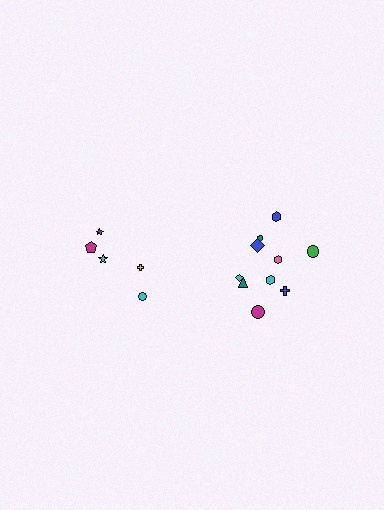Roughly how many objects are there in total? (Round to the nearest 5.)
Roughly 15 objects in total.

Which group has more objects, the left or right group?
The right group.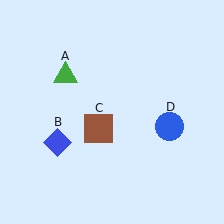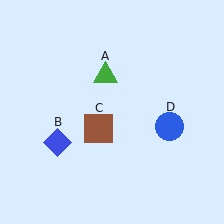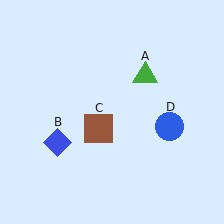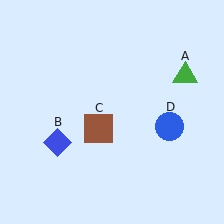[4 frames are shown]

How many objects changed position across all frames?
1 object changed position: green triangle (object A).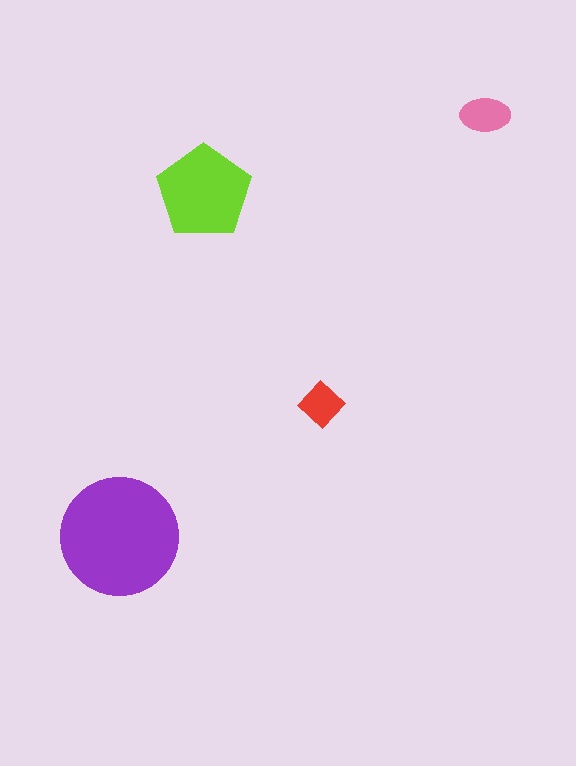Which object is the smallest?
The red diamond.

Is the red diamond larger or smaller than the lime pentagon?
Smaller.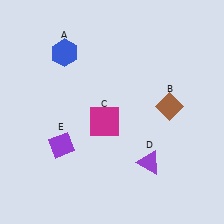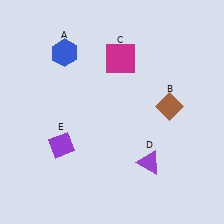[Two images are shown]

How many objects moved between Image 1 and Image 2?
1 object moved between the two images.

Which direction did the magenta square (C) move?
The magenta square (C) moved up.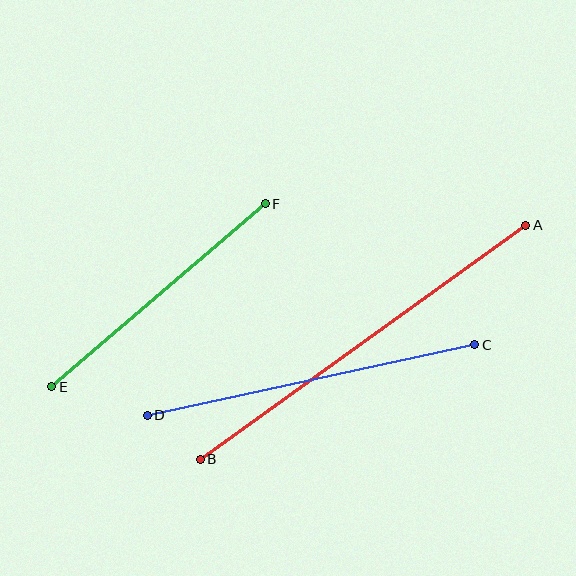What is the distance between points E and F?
The distance is approximately 281 pixels.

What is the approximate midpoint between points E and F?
The midpoint is at approximately (159, 295) pixels.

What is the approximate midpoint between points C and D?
The midpoint is at approximately (311, 380) pixels.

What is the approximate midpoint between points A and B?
The midpoint is at approximately (363, 342) pixels.